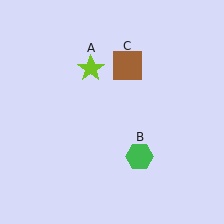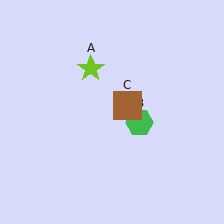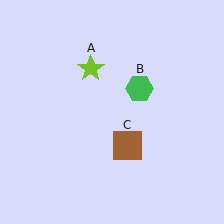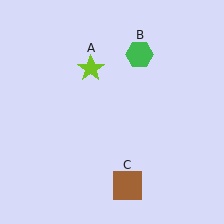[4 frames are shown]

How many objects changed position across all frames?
2 objects changed position: green hexagon (object B), brown square (object C).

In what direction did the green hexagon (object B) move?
The green hexagon (object B) moved up.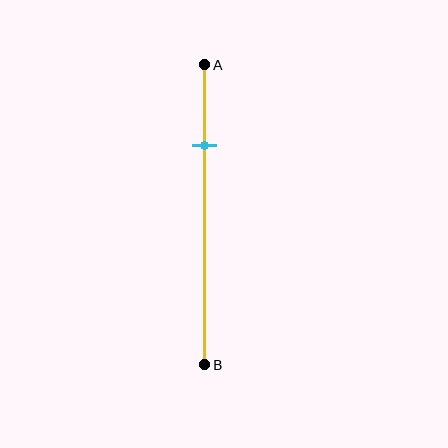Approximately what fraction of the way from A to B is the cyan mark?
The cyan mark is approximately 25% of the way from A to B.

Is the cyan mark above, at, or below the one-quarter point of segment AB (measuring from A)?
The cyan mark is approximately at the one-quarter point of segment AB.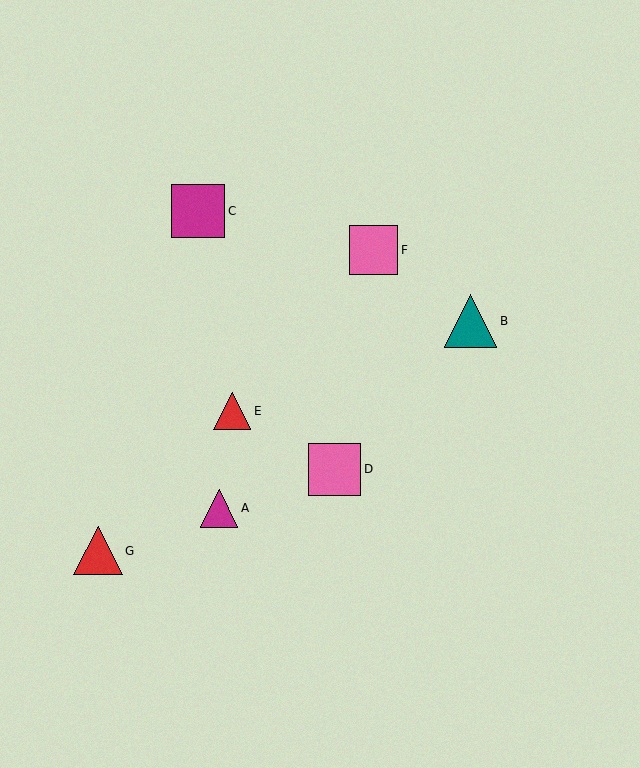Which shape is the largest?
The magenta square (labeled C) is the largest.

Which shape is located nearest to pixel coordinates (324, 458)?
The pink square (labeled D) at (334, 469) is nearest to that location.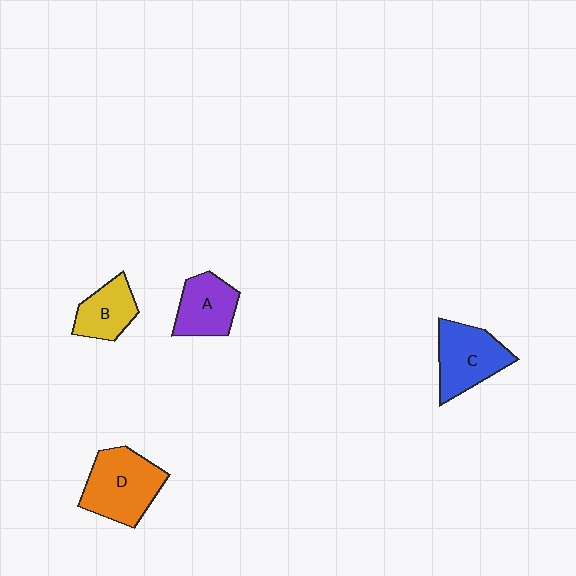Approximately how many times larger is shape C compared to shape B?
Approximately 1.4 times.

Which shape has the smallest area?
Shape B (yellow).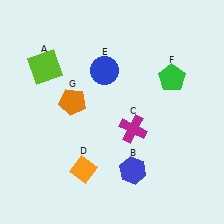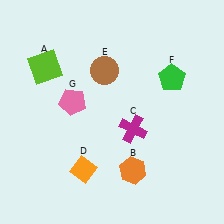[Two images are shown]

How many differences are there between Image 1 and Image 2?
There are 3 differences between the two images.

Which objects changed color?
B changed from blue to orange. E changed from blue to brown. G changed from orange to pink.